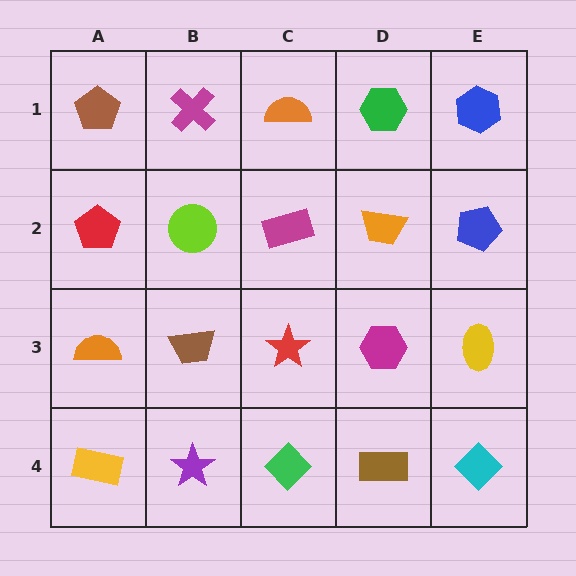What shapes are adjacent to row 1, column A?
A red pentagon (row 2, column A), a magenta cross (row 1, column B).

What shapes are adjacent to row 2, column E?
A blue hexagon (row 1, column E), a yellow ellipse (row 3, column E), an orange trapezoid (row 2, column D).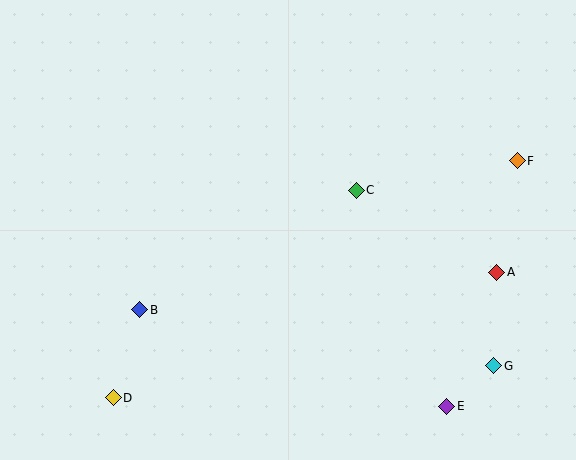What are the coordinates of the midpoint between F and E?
The midpoint between F and E is at (482, 283).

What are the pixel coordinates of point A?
Point A is at (497, 272).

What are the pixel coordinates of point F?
Point F is at (517, 161).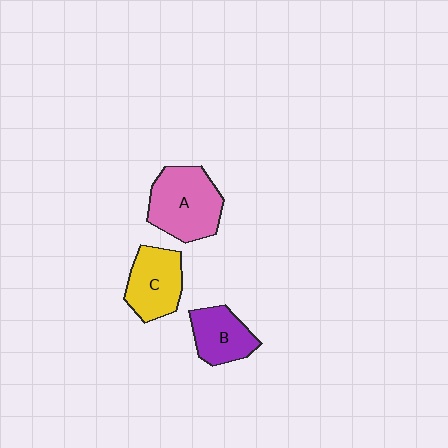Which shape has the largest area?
Shape A (pink).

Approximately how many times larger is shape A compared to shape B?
Approximately 1.6 times.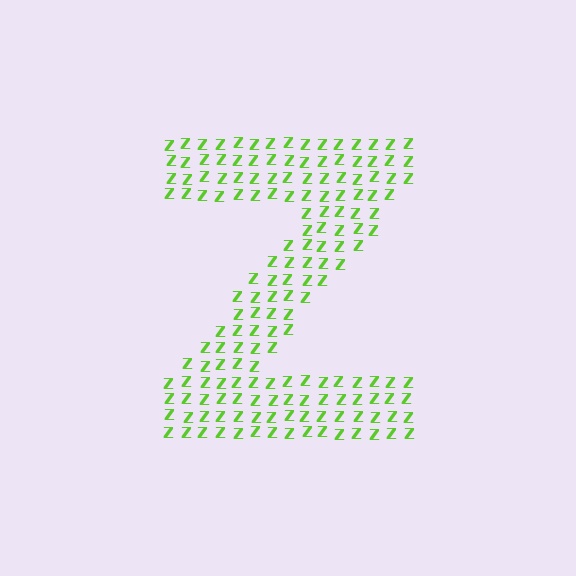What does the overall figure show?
The overall figure shows the letter Z.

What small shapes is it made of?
It is made of small letter Z's.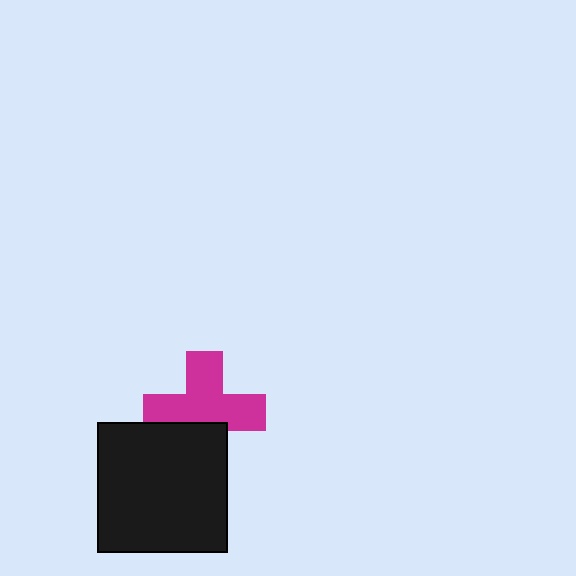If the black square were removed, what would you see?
You would see the complete magenta cross.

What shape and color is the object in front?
The object in front is a black square.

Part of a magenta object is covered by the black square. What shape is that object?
It is a cross.